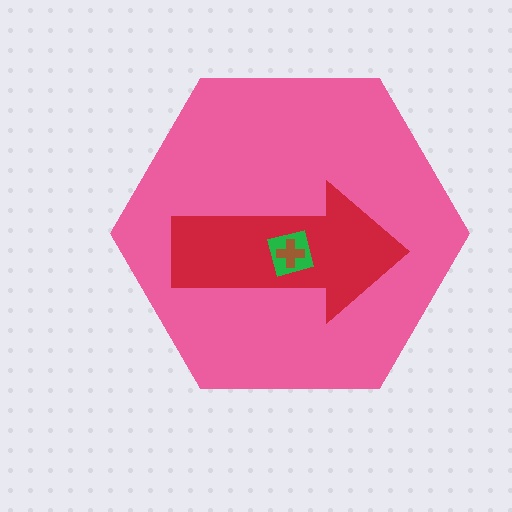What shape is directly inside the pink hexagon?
The red arrow.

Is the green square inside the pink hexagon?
Yes.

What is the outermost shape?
The pink hexagon.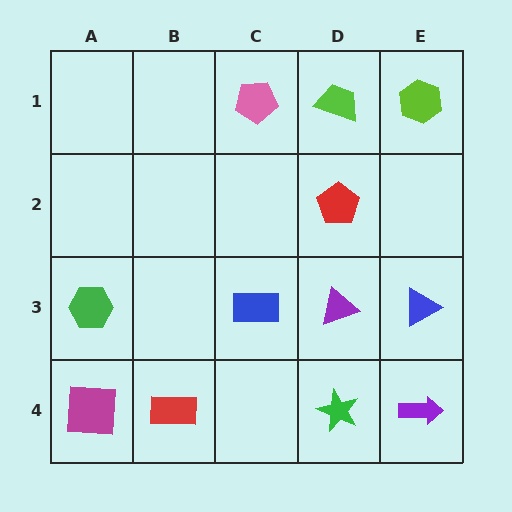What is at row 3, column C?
A blue rectangle.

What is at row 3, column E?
A blue triangle.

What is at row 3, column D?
A purple triangle.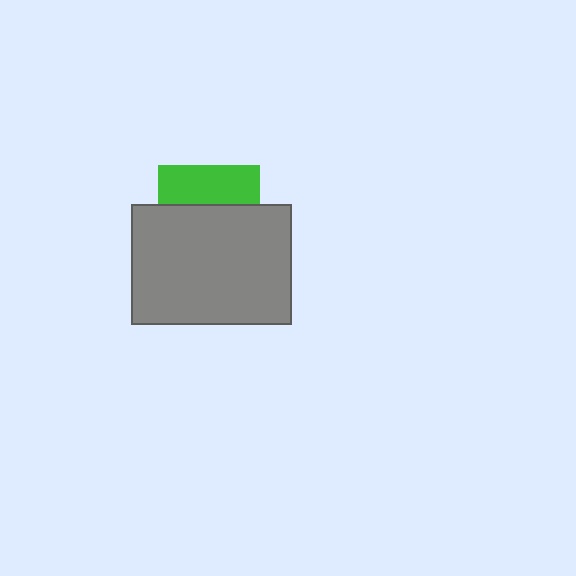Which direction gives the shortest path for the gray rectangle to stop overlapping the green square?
Moving down gives the shortest separation.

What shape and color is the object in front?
The object in front is a gray rectangle.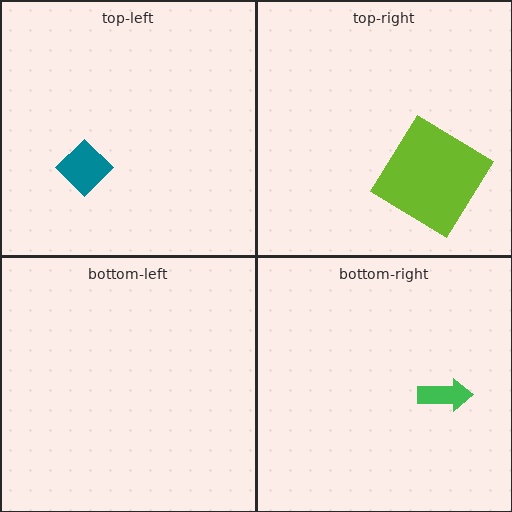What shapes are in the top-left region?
The teal diamond.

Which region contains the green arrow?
The bottom-right region.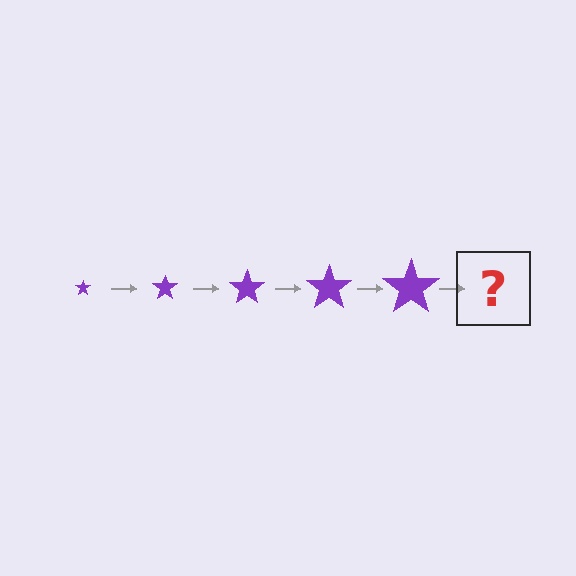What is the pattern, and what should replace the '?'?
The pattern is that the star gets progressively larger each step. The '?' should be a purple star, larger than the previous one.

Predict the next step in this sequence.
The next step is a purple star, larger than the previous one.